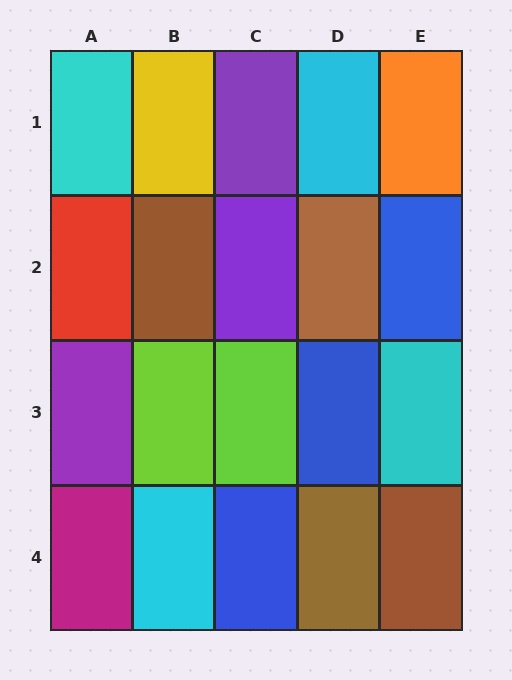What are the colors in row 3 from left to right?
Purple, lime, lime, blue, cyan.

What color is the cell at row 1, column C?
Purple.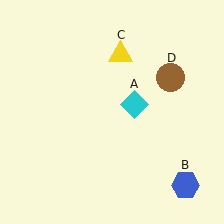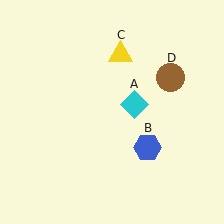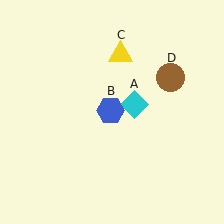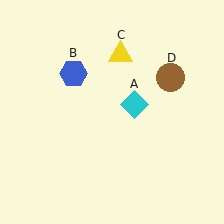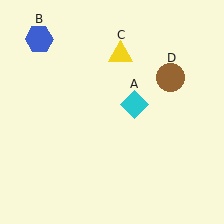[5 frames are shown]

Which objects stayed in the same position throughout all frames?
Cyan diamond (object A) and yellow triangle (object C) and brown circle (object D) remained stationary.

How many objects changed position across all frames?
1 object changed position: blue hexagon (object B).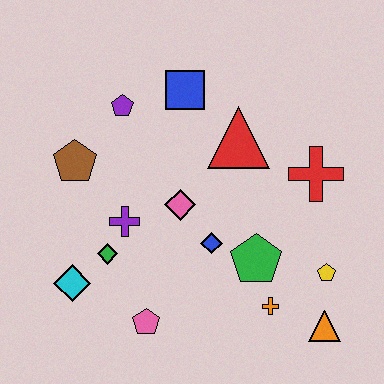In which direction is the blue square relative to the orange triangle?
The blue square is above the orange triangle.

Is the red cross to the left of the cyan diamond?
No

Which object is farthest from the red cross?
The cyan diamond is farthest from the red cross.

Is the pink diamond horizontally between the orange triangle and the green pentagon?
No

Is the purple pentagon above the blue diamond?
Yes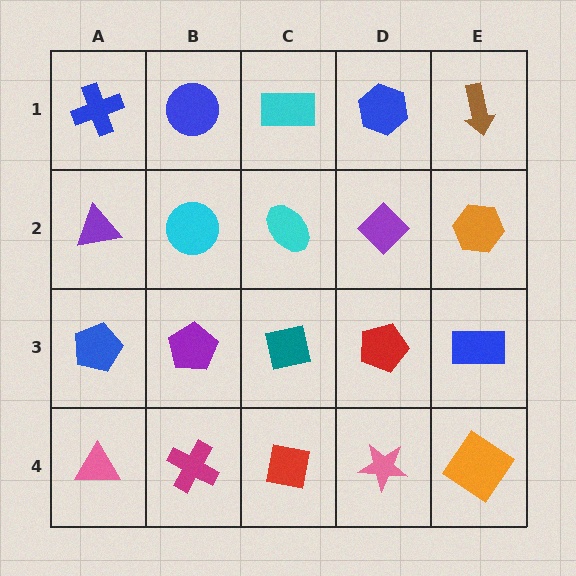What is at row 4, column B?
A magenta cross.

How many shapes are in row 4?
5 shapes.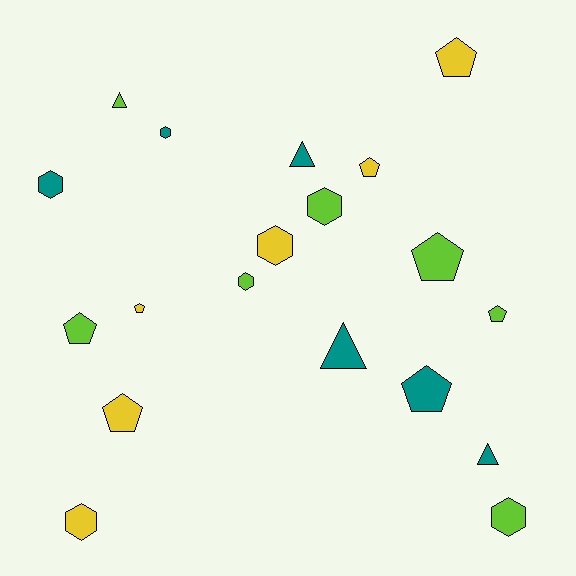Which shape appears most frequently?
Pentagon, with 8 objects.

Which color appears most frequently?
Lime, with 7 objects.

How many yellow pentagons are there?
There are 4 yellow pentagons.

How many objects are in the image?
There are 19 objects.